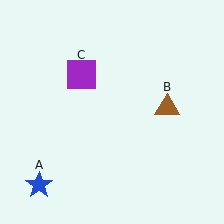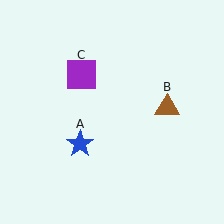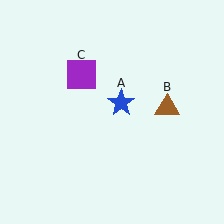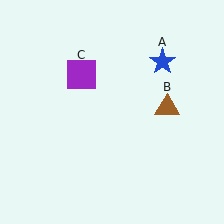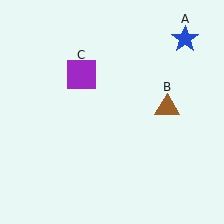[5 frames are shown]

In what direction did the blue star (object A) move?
The blue star (object A) moved up and to the right.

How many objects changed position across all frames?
1 object changed position: blue star (object A).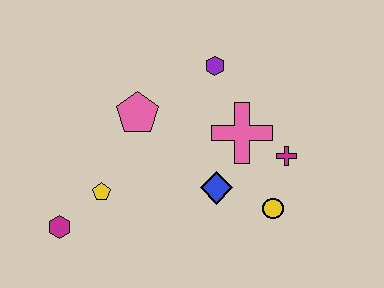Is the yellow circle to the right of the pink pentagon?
Yes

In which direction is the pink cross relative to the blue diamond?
The pink cross is above the blue diamond.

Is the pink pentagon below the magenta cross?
No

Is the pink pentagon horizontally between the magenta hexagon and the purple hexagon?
Yes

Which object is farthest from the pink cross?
The magenta hexagon is farthest from the pink cross.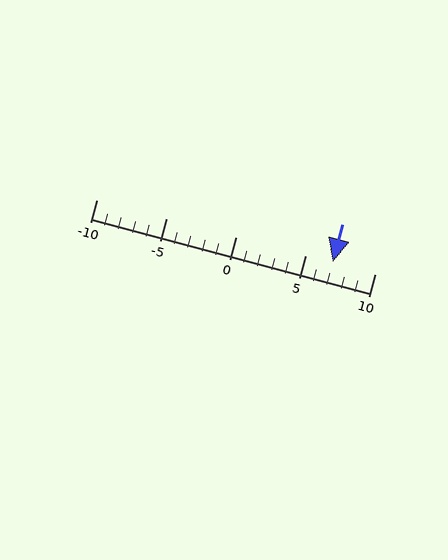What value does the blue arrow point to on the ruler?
The blue arrow points to approximately 7.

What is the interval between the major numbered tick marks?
The major tick marks are spaced 5 units apart.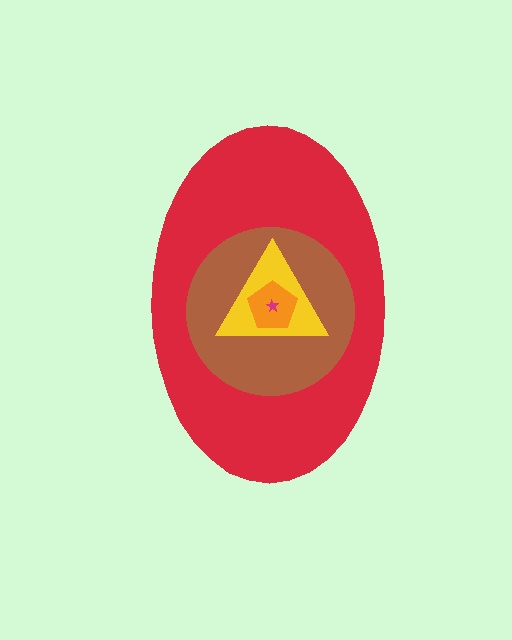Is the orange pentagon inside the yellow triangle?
Yes.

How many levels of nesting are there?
5.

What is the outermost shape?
The red ellipse.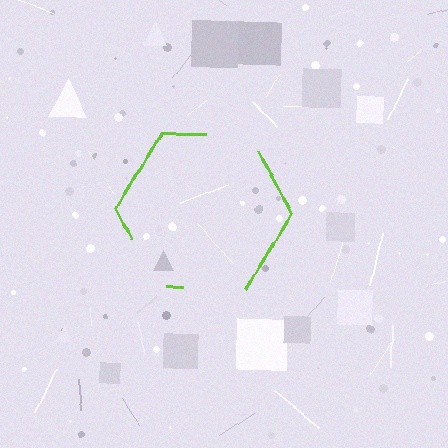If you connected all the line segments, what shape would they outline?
They would outline a hexagon.